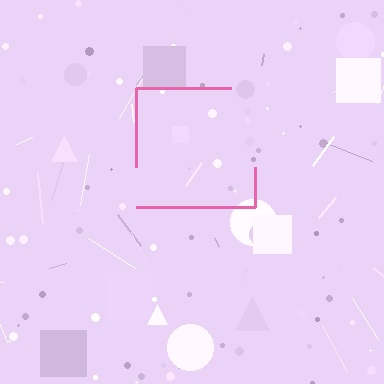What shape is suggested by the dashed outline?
The dashed outline suggests a square.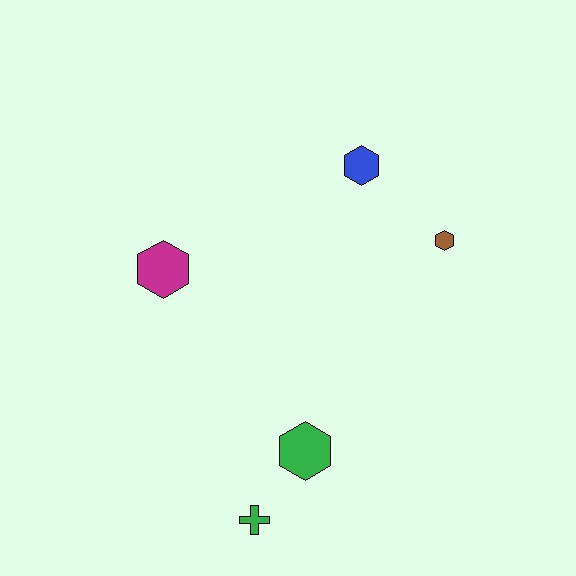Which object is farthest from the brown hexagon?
The green cross is farthest from the brown hexagon.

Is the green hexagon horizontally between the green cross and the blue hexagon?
Yes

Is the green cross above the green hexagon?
No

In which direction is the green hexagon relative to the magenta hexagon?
The green hexagon is below the magenta hexagon.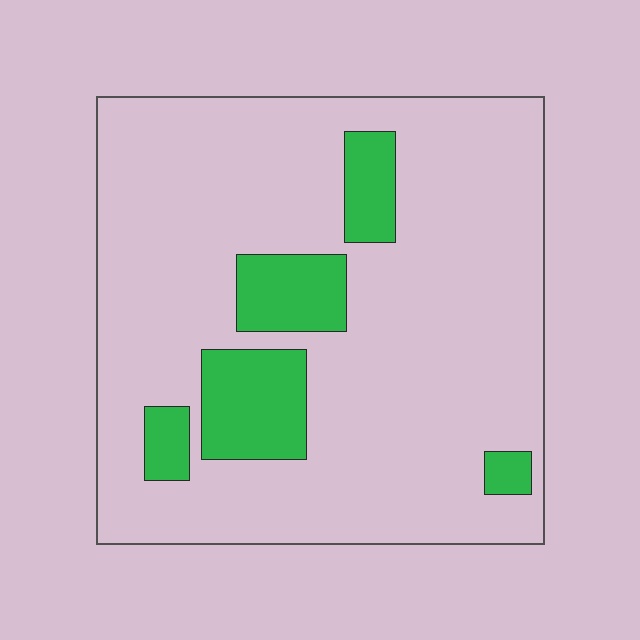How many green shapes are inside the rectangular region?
5.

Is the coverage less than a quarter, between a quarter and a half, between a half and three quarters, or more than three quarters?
Less than a quarter.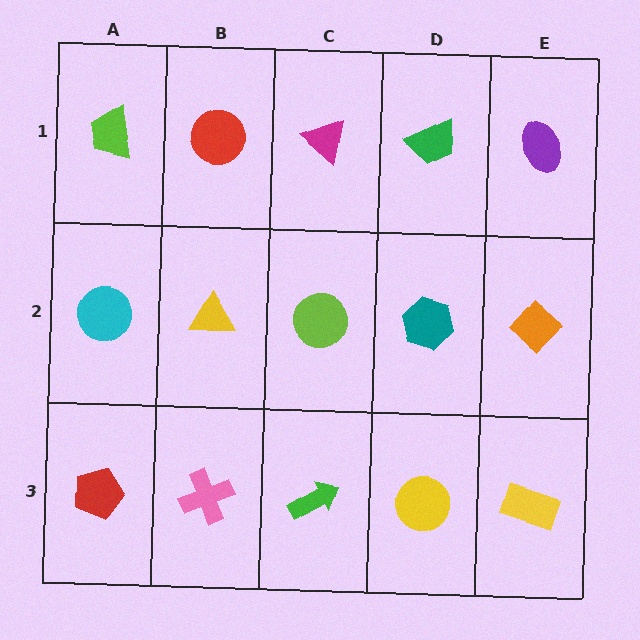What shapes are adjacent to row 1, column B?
A yellow triangle (row 2, column B), a lime trapezoid (row 1, column A), a magenta triangle (row 1, column C).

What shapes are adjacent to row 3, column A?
A cyan circle (row 2, column A), a pink cross (row 3, column B).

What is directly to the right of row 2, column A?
A yellow triangle.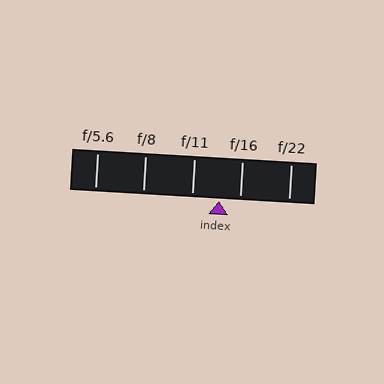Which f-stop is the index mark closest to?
The index mark is closest to f/16.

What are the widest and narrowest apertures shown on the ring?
The widest aperture shown is f/5.6 and the narrowest is f/22.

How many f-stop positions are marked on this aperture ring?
There are 5 f-stop positions marked.